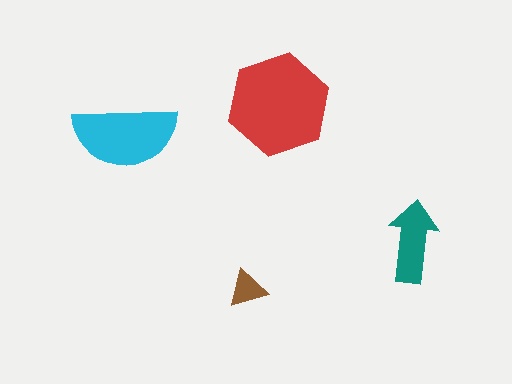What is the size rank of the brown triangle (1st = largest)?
4th.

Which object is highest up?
The red hexagon is topmost.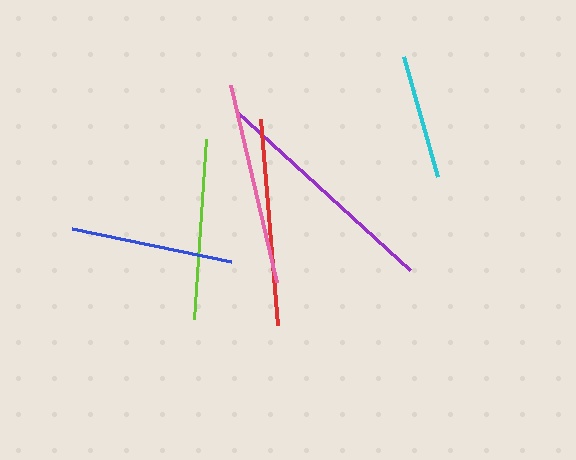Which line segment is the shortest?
The cyan line is the shortest at approximately 125 pixels.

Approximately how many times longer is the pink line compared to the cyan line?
The pink line is approximately 1.6 times the length of the cyan line.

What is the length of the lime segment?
The lime segment is approximately 180 pixels long.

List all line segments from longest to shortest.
From longest to shortest: purple, red, pink, lime, blue, cyan.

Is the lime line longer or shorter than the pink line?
The pink line is longer than the lime line.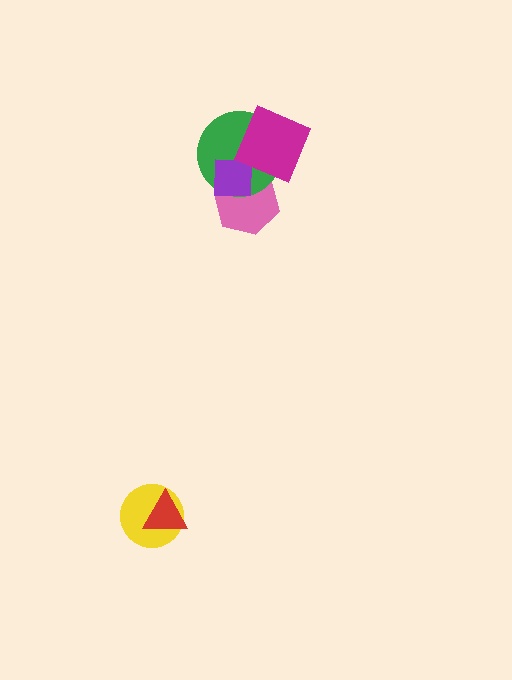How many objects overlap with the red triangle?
1 object overlaps with the red triangle.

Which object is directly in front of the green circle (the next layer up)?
The purple square is directly in front of the green circle.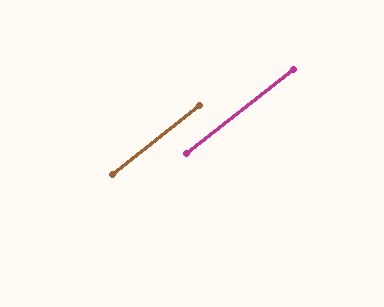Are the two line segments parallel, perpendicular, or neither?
Parallel — their directions differ by only 0.3°.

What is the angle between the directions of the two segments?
Approximately 0 degrees.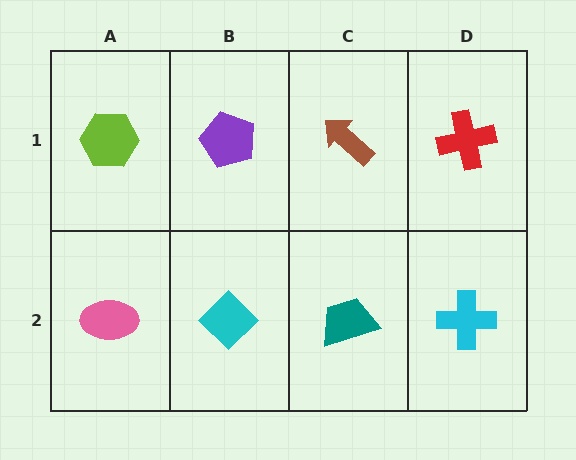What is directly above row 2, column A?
A lime hexagon.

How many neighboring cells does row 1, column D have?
2.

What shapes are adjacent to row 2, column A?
A lime hexagon (row 1, column A), a cyan diamond (row 2, column B).